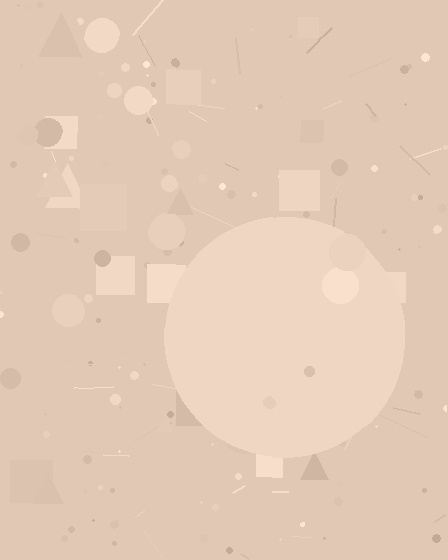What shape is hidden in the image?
A circle is hidden in the image.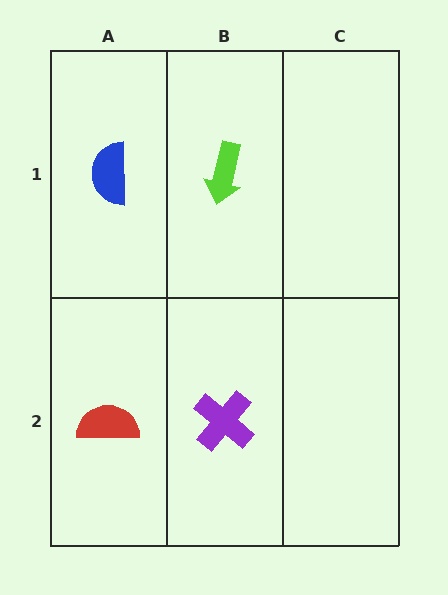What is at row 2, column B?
A purple cross.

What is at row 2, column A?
A red semicircle.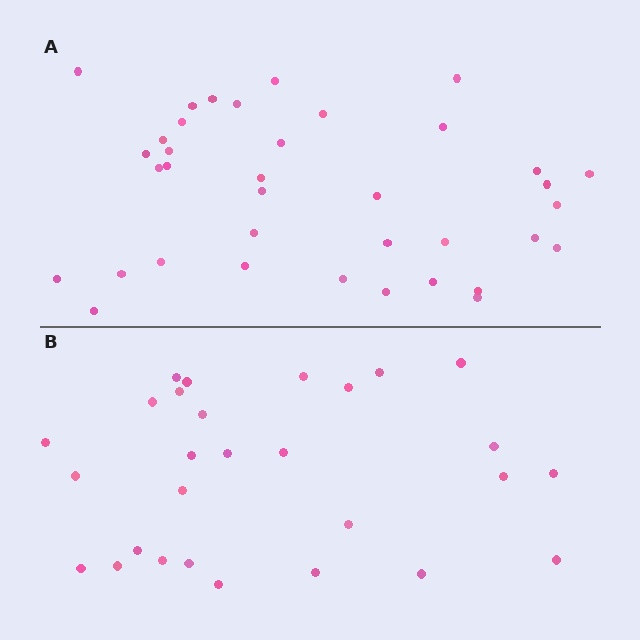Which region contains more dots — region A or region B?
Region A (the top region) has more dots.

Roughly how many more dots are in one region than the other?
Region A has roughly 8 or so more dots than region B.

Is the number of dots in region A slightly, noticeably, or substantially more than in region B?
Region A has noticeably more, but not dramatically so. The ratio is roughly 1.3 to 1.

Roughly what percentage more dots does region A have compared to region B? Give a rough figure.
About 30% more.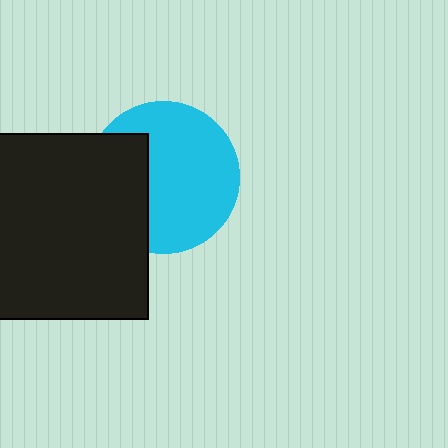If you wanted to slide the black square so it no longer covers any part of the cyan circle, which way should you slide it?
Slide it left — that is the most direct way to separate the two shapes.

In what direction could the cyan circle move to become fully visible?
The cyan circle could move right. That would shift it out from behind the black square entirely.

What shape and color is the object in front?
The object in front is a black square.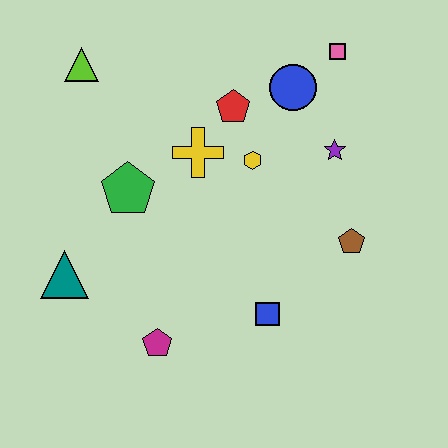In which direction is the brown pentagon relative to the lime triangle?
The brown pentagon is to the right of the lime triangle.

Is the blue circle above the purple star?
Yes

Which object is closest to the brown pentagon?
The purple star is closest to the brown pentagon.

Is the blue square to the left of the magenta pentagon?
No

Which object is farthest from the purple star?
The teal triangle is farthest from the purple star.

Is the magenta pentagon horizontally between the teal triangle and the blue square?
Yes